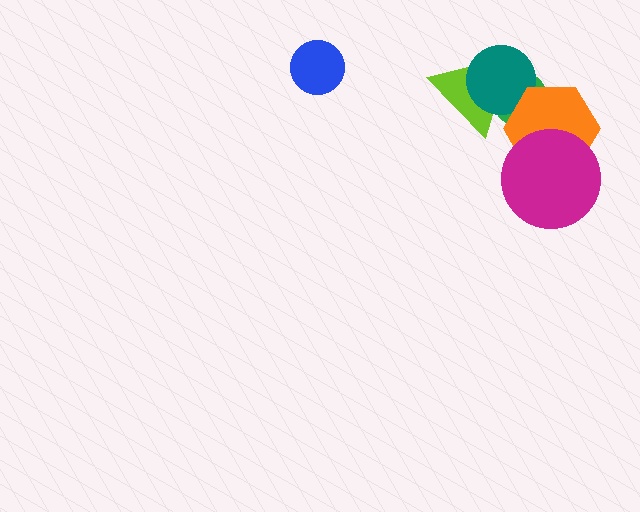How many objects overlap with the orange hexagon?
4 objects overlap with the orange hexagon.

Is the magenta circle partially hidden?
No, no other shape covers it.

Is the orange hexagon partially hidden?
Yes, it is partially covered by another shape.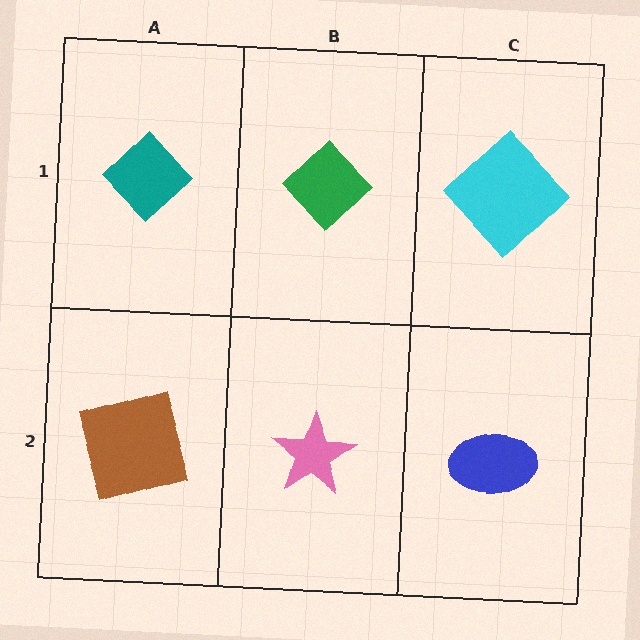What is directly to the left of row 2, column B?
A brown square.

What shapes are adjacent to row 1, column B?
A pink star (row 2, column B), a teal diamond (row 1, column A), a cyan diamond (row 1, column C).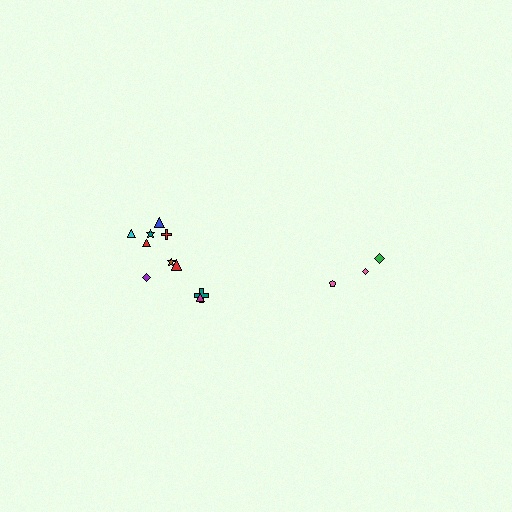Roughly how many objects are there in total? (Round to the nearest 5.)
Roughly 15 objects in total.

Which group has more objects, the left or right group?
The left group.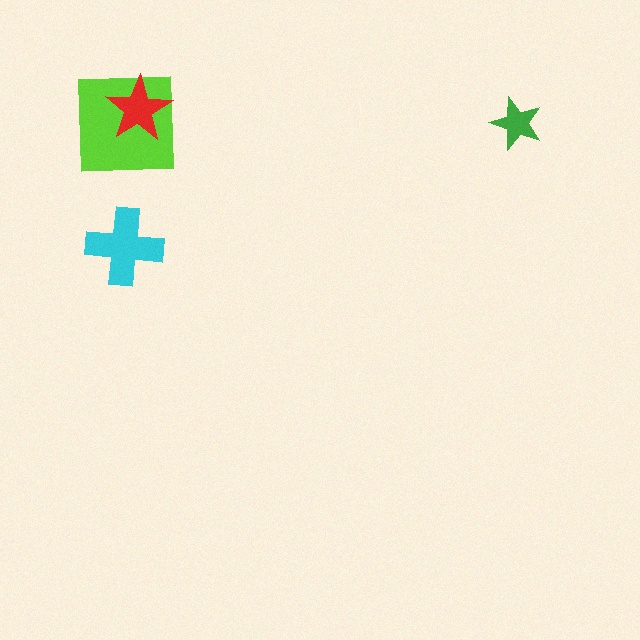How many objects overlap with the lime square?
1 object overlaps with the lime square.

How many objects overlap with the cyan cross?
0 objects overlap with the cyan cross.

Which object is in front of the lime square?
The red star is in front of the lime square.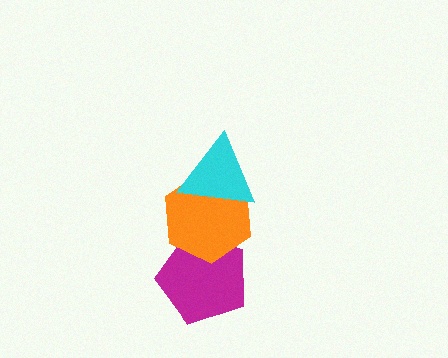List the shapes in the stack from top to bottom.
From top to bottom: the cyan triangle, the orange hexagon, the magenta pentagon.